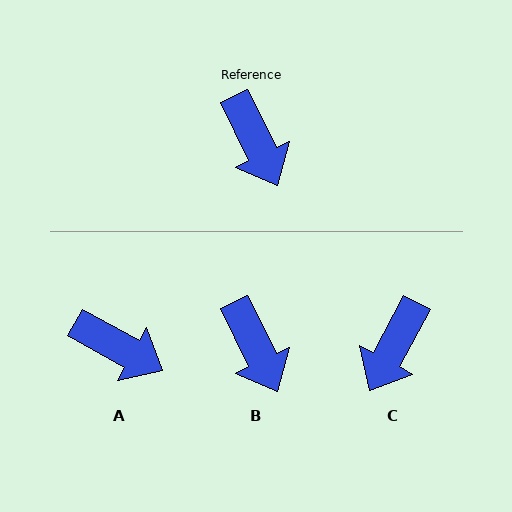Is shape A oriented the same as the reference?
No, it is off by about 35 degrees.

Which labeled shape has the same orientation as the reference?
B.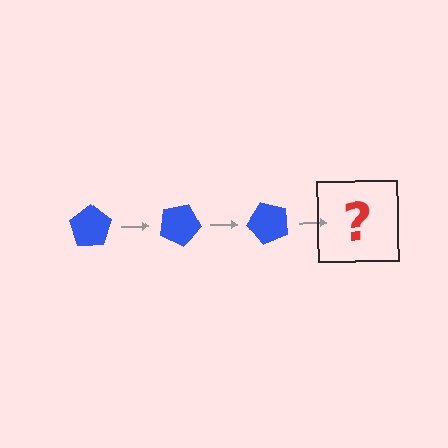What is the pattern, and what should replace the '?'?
The pattern is that the pentagon rotates 25 degrees each step. The '?' should be a blue pentagon rotated 75 degrees.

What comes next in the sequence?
The next element should be a blue pentagon rotated 75 degrees.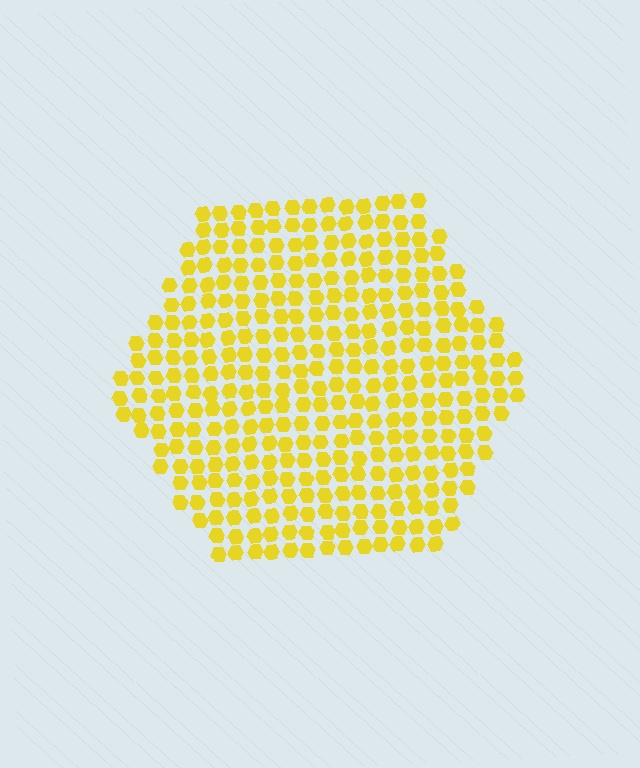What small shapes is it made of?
It is made of small hexagons.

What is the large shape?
The large shape is a hexagon.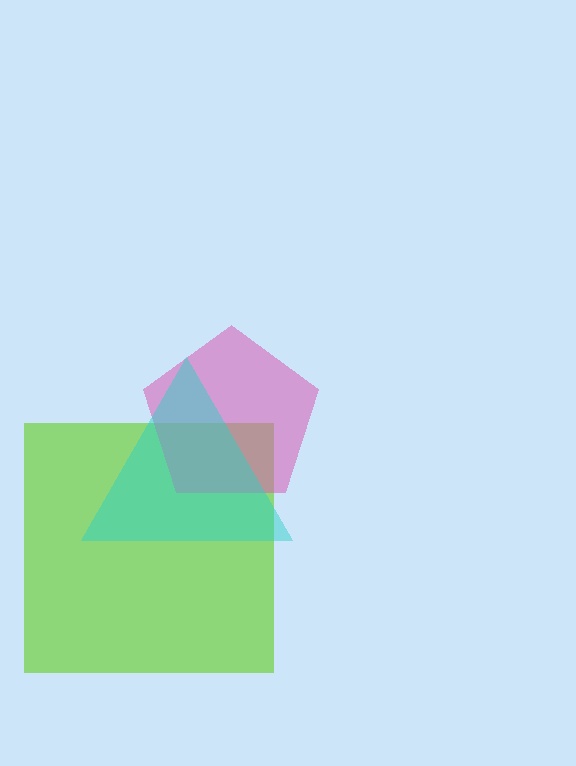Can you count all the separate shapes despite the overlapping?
Yes, there are 3 separate shapes.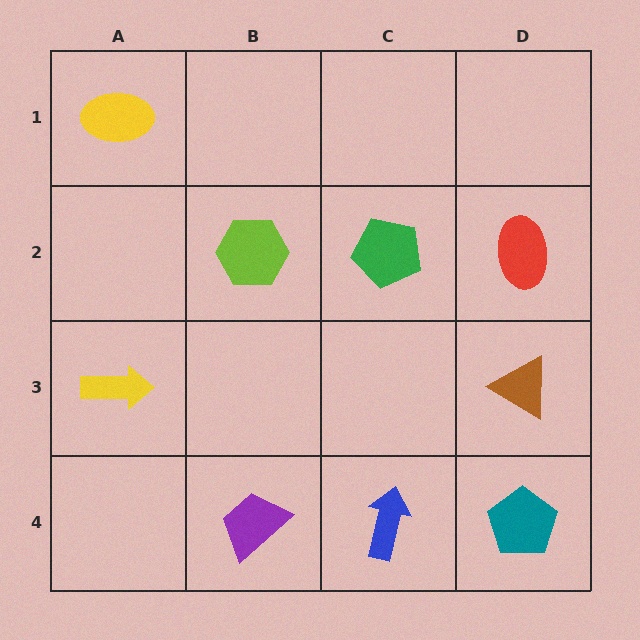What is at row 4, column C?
A blue arrow.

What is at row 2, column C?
A green pentagon.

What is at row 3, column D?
A brown triangle.